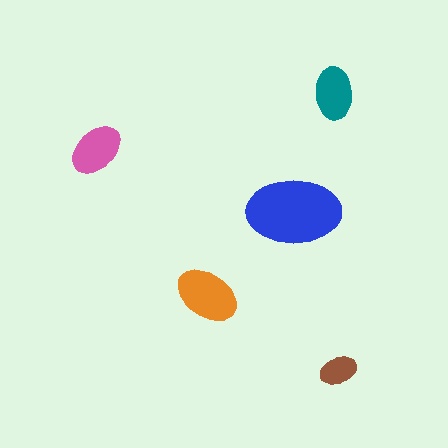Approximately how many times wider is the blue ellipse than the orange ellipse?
About 1.5 times wider.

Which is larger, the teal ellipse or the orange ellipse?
The orange one.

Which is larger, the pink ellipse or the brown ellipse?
The pink one.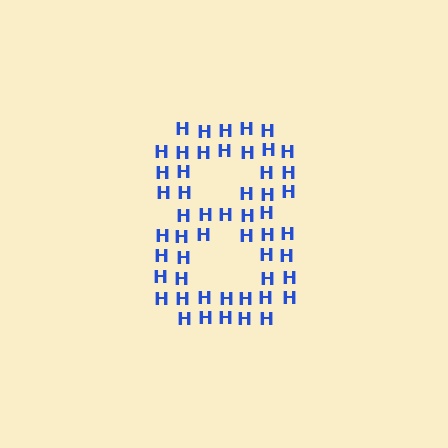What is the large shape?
The large shape is the digit 8.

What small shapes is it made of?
It is made of small letter H's.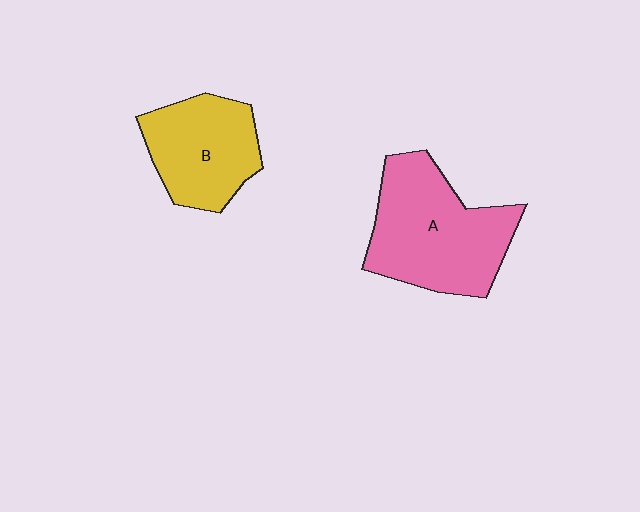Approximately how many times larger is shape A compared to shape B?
Approximately 1.4 times.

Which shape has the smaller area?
Shape B (yellow).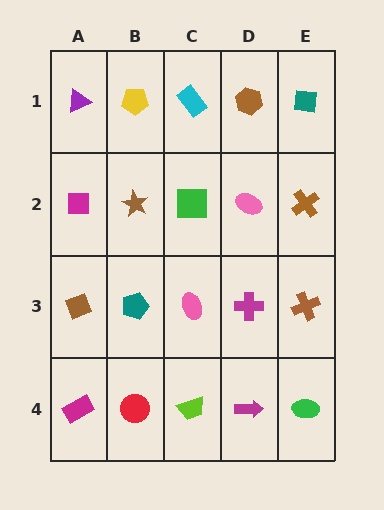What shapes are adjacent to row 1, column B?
A brown star (row 2, column B), a purple triangle (row 1, column A), a cyan rectangle (row 1, column C).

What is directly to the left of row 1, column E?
A brown hexagon.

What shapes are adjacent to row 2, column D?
A brown hexagon (row 1, column D), a magenta cross (row 3, column D), a green square (row 2, column C), a brown cross (row 2, column E).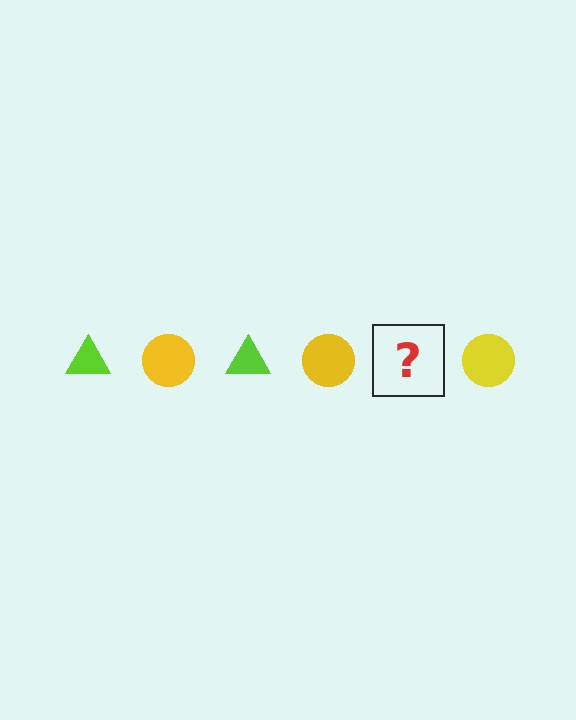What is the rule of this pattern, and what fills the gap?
The rule is that the pattern alternates between lime triangle and yellow circle. The gap should be filled with a lime triangle.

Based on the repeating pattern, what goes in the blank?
The blank should be a lime triangle.